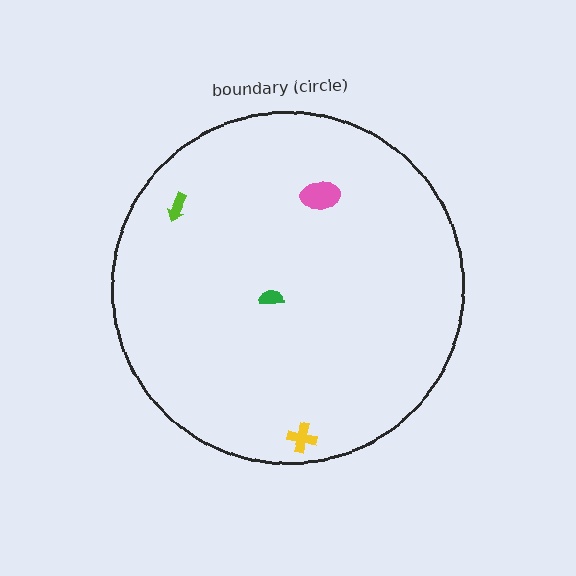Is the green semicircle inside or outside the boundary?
Inside.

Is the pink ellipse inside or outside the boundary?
Inside.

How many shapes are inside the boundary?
4 inside, 0 outside.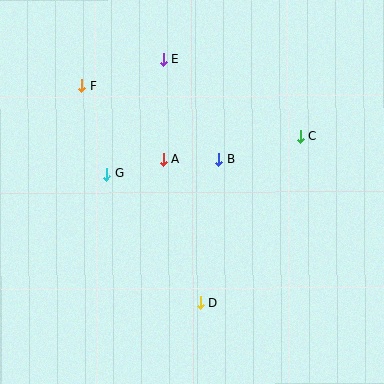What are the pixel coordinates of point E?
Point E is at (163, 59).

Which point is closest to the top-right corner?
Point C is closest to the top-right corner.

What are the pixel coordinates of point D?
Point D is at (200, 303).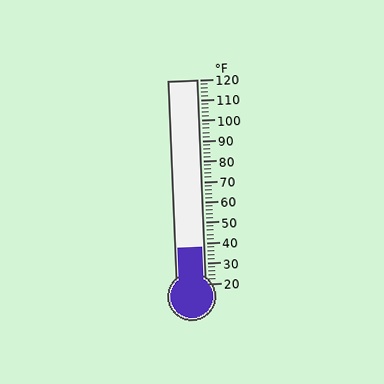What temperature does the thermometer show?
The thermometer shows approximately 38°F.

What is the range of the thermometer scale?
The thermometer scale ranges from 20°F to 120°F.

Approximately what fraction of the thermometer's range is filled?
The thermometer is filled to approximately 20% of its range.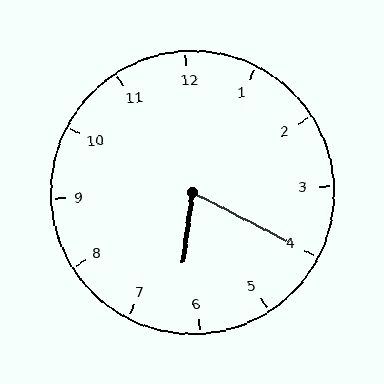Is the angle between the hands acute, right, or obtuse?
It is acute.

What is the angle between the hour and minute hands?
Approximately 70 degrees.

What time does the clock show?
6:20.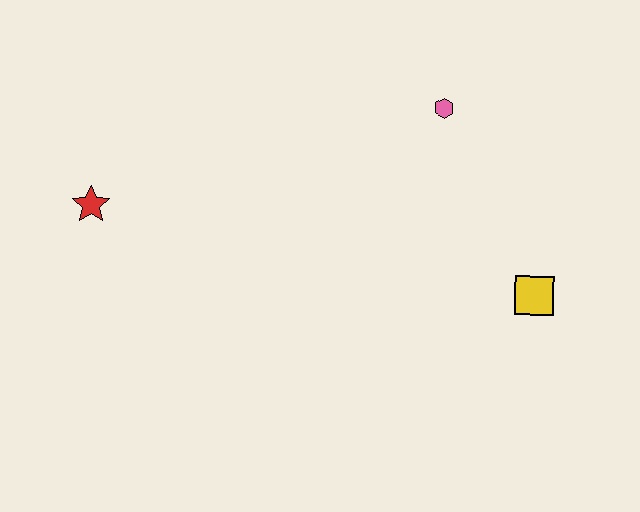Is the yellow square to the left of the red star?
No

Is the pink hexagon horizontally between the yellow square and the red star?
Yes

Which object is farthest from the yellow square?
The red star is farthest from the yellow square.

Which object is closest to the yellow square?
The pink hexagon is closest to the yellow square.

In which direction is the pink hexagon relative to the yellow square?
The pink hexagon is above the yellow square.